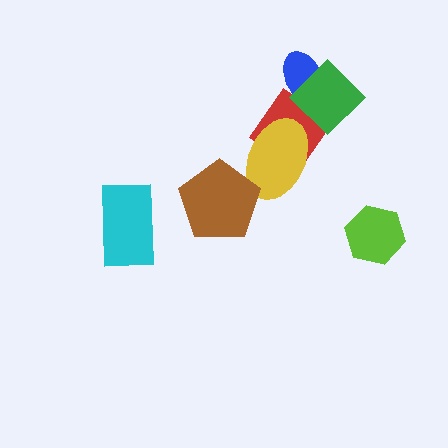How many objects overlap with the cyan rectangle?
0 objects overlap with the cyan rectangle.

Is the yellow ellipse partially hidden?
Yes, it is partially covered by another shape.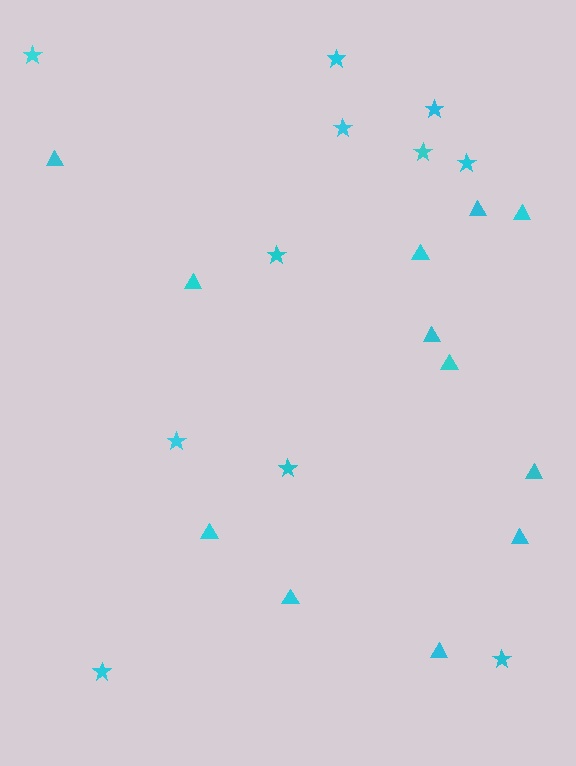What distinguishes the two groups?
There are 2 groups: one group of triangles (12) and one group of stars (11).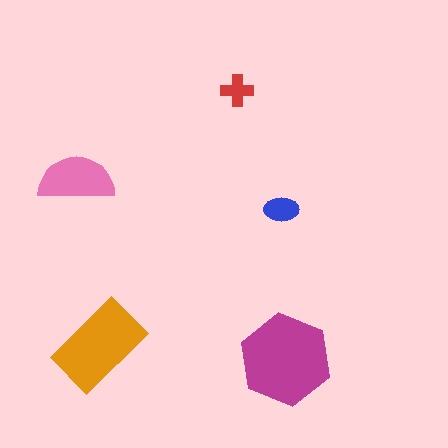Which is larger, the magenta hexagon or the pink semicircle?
The magenta hexagon.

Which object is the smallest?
The red cross.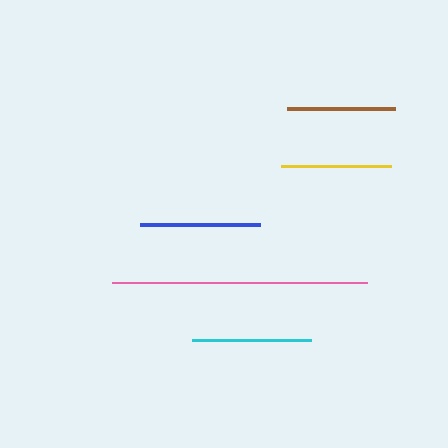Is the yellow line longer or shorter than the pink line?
The pink line is longer than the yellow line.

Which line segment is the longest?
The pink line is the longest at approximately 256 pixels.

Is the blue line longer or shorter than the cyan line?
The cyan line is longer than the blue line.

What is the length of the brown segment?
The brown segment is approximately 108 pixels long.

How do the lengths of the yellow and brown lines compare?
The yellow and brown lines are approximately the same length.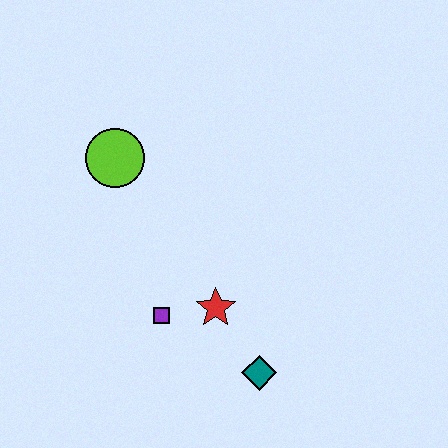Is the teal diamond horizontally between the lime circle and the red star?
No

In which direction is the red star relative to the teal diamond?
The red star is above the teal diamond.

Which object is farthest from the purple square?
The lime circle is farthest from the purple square.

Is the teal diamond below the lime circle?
Yes